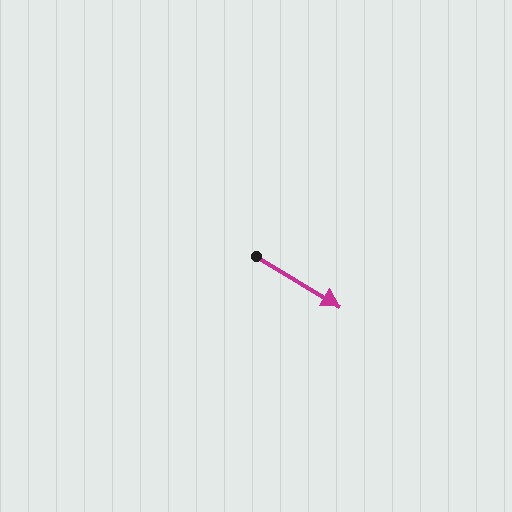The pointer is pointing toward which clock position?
Roughly 4 o'clock.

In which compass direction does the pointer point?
Southeast.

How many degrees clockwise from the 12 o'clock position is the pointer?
Approximately 121 degrees.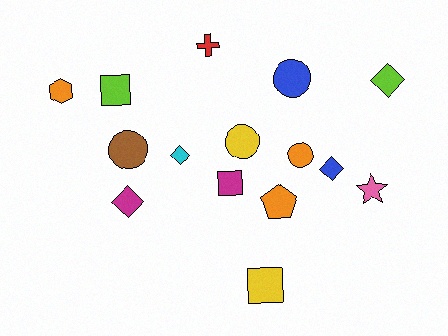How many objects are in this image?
There are 15 objects.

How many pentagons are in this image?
There is 1 pentagon.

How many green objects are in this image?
There are no green objects.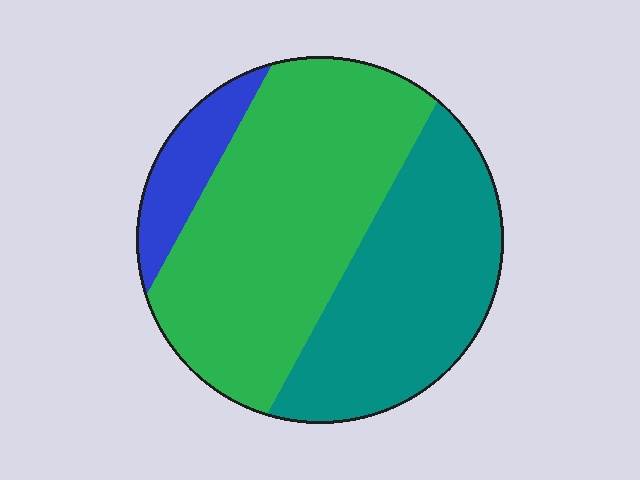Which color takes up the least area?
Blue, at roughly 10%.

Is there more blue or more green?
Green.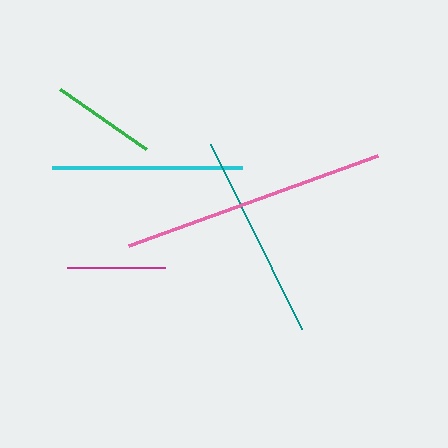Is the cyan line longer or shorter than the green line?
The cyan line is longer than the green line.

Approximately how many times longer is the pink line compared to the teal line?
The pink line is approximately 1.3 times the length of the teal line.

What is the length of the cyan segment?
The cyan segment is approximately 190 pixels long.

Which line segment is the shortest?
The magenta line is the shortest at approximately 98 pixels.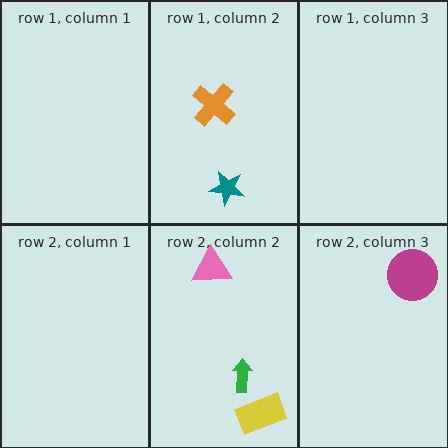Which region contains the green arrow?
The row 2, column 2 region.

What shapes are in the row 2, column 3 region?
The magenta circle.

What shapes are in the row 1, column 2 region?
The orange cross, the teal star.